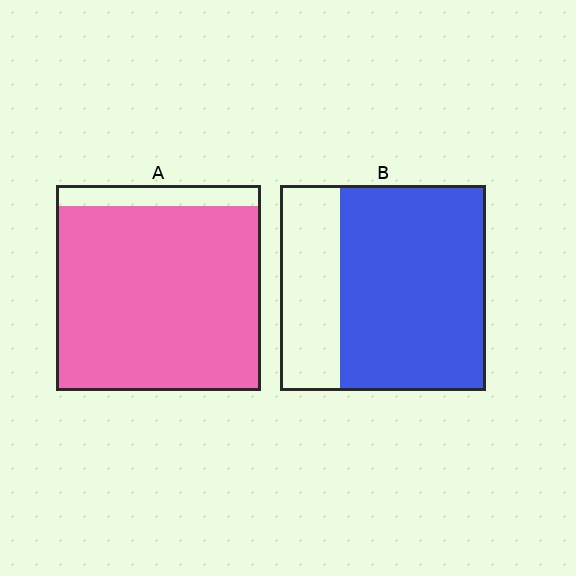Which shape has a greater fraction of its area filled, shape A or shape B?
Shape A.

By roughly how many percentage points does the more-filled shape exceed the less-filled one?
By roughly 20 percentage points (A over B).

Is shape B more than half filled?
Yes.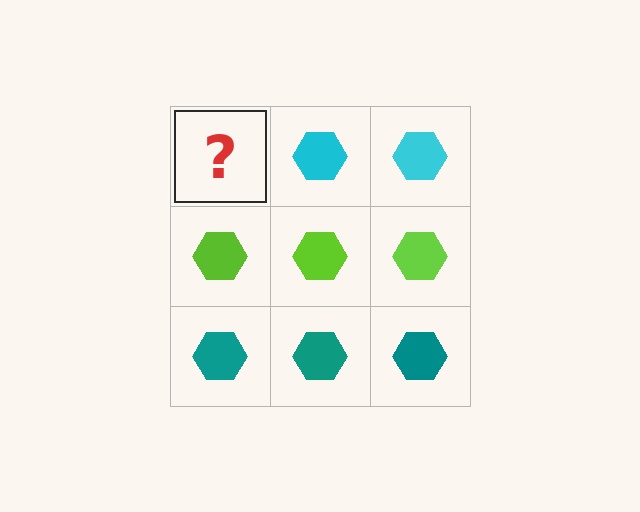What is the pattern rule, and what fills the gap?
The rule is that each row has a consistent color. The gap should be filled with a cyan hexagon.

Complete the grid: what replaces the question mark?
The question mark should be replaced with a cyan hexagon.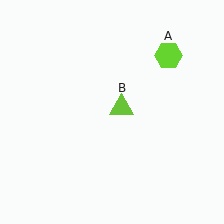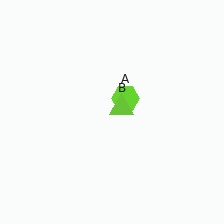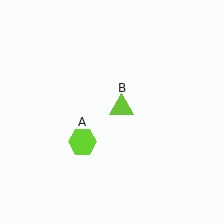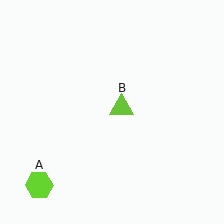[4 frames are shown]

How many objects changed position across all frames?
1 object changed position: lime hexagon (object A).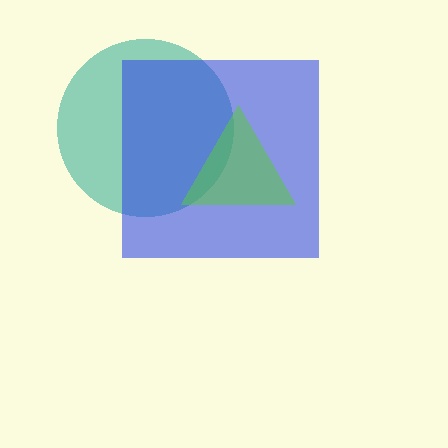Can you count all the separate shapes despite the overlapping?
Yes, there are 3 separate shapes.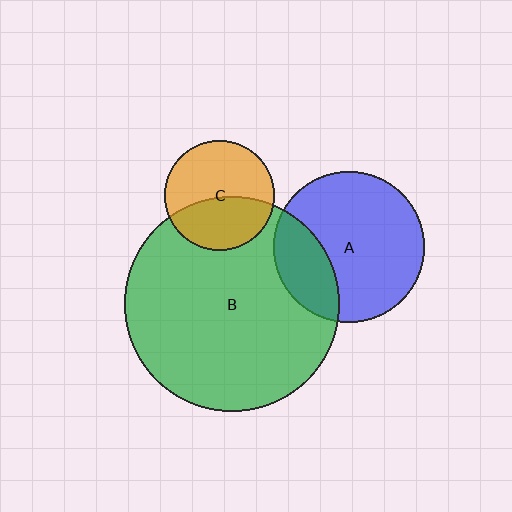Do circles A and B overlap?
Yes.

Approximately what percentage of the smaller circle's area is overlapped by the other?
Approximately 25%.